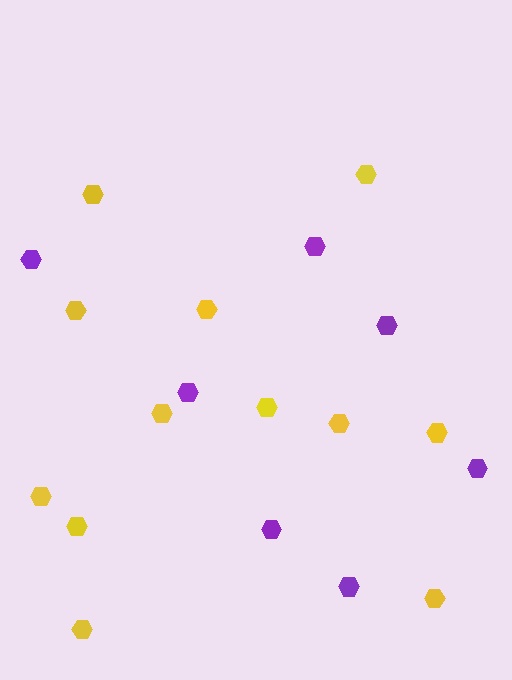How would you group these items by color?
There are 2 groups: one group of yellow hexagons (12) and one group of purple hexagons (7).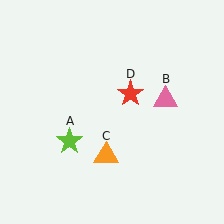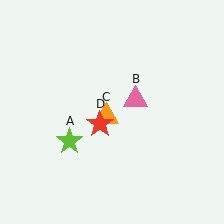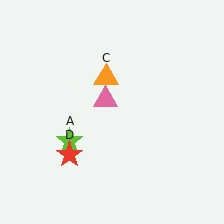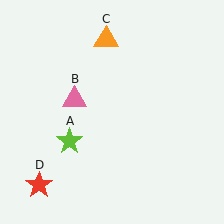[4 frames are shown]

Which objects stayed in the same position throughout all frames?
Lime star (object A) remained stationary.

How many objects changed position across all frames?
3 objects changed position: pink triangle (object B), orange triangle (object C), red star (object D).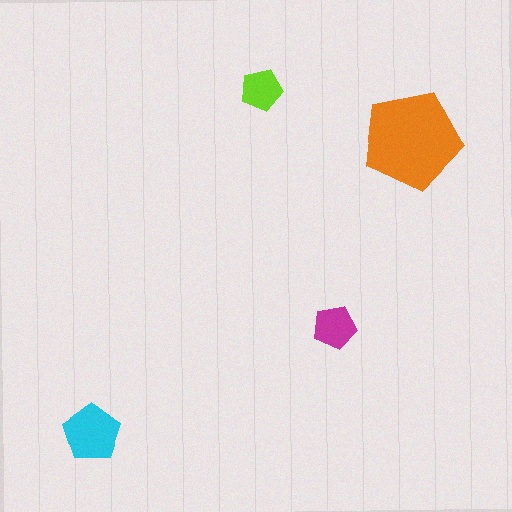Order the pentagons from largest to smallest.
the orange one, the cyan one, the magenta one, the lime one.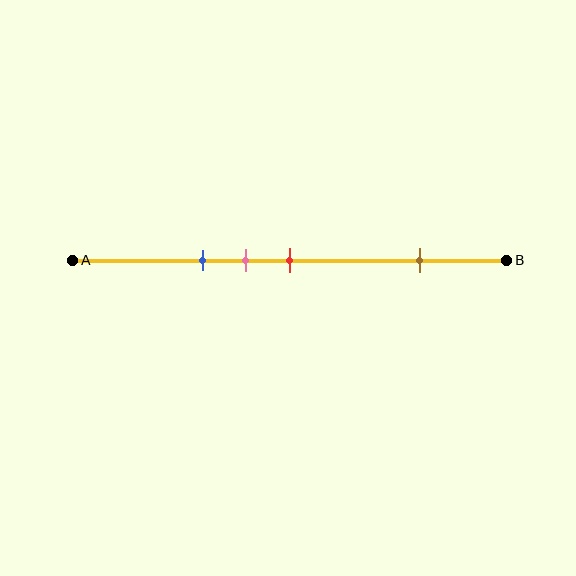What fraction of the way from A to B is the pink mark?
The pink mark is approximately 40% (0.4) of the way from A to B.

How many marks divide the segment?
There are 4 marks dividing the segment.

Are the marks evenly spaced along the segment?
No, the marks are not evenly spaced.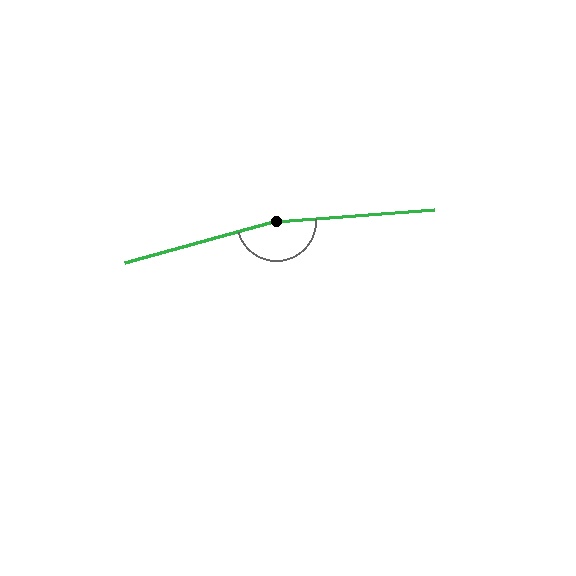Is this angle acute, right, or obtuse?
It is obtuse.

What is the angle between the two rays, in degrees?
Approximately 169 degrees.